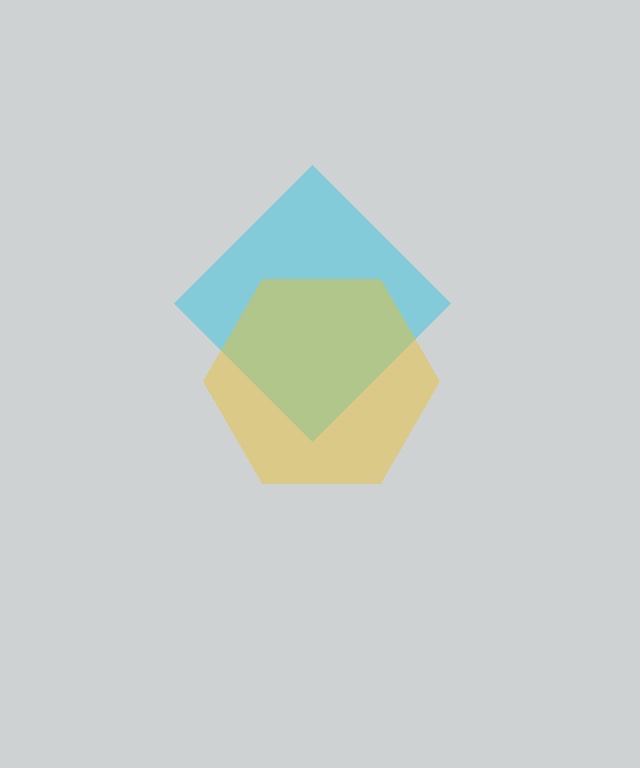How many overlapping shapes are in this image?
There are 2 overlapping shapes in the image.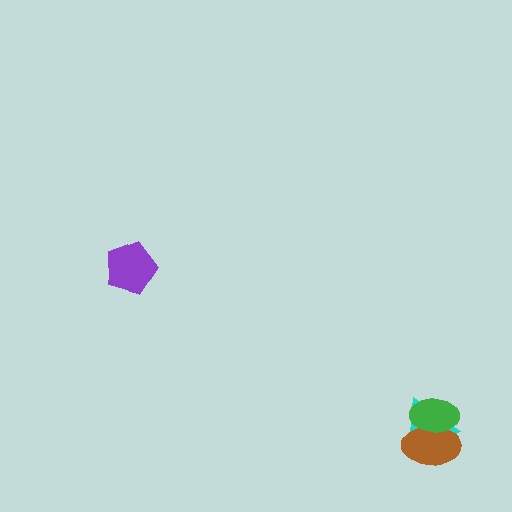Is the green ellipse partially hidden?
No, no other shape covers it.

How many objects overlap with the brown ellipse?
2 objects overlap with the brown ellipse.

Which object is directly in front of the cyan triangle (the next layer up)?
The brown ellipse is directly in front of the cyan triangle.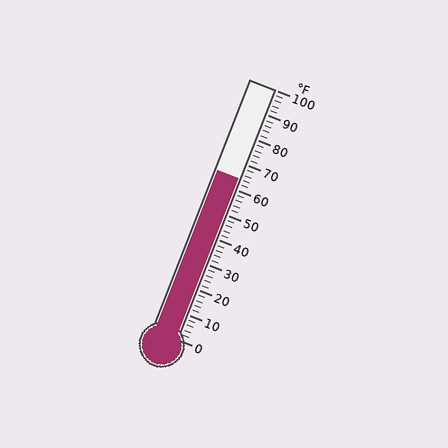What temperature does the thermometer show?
The thermometer shows approximately 64°F.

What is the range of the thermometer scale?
The thermometer scale ranges from 0°F to 100°F.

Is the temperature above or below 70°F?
The temperature is below 70°F.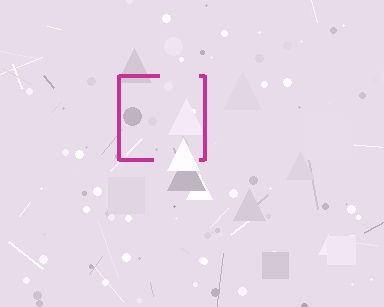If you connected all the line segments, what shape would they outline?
They would outline a square.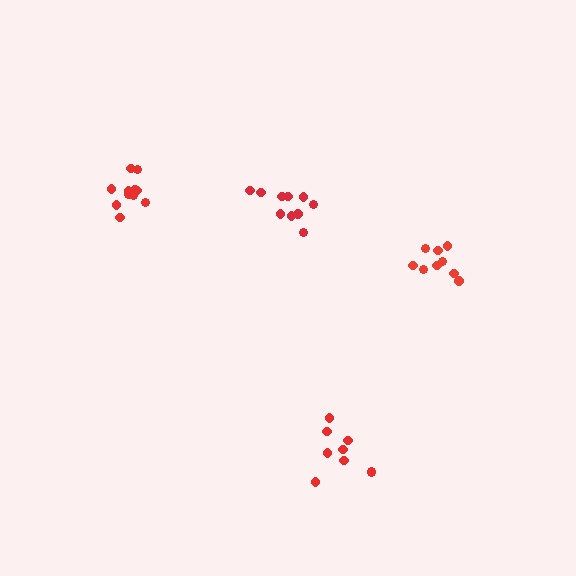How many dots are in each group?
Group 1: 10 dots, Group 2: 11 dots, Group 3: 9 dots, Group 4: 9 dots (39 total).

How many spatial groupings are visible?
There are 4 spatial groupings.